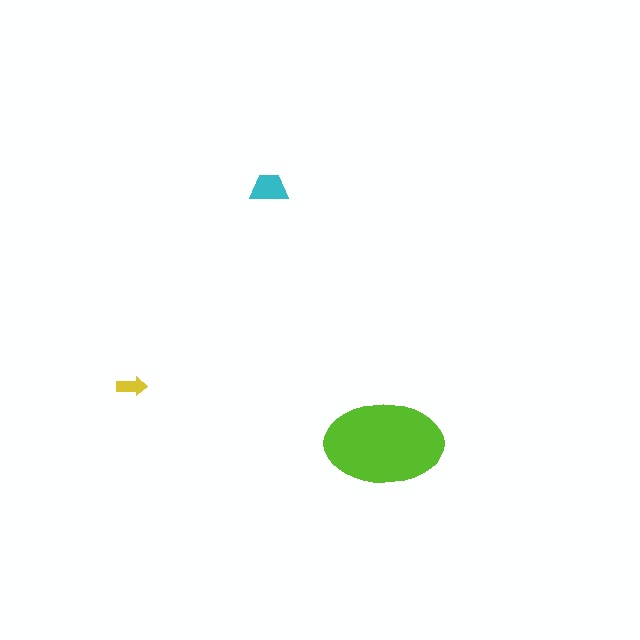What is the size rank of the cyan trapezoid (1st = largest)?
2nd.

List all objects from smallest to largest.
The yellow arrow, the cyan trapezoid, the lime ellipse.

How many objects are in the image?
There are 3 objects in the image.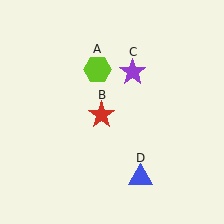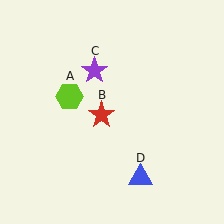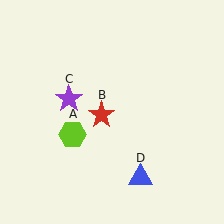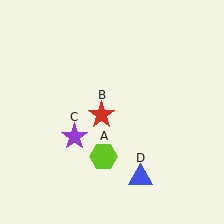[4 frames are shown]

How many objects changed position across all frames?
2 objects changed position: lime hexagon (object A), purple star (object C).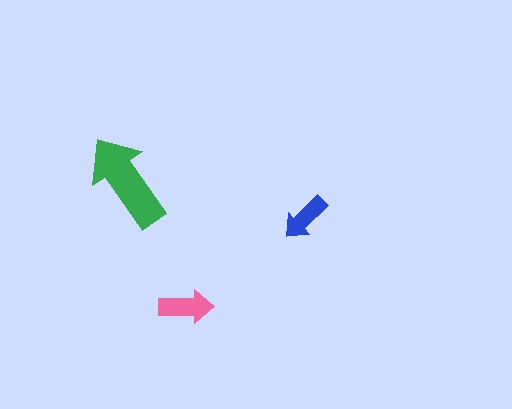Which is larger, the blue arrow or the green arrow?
The green one.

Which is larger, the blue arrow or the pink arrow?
The pink one.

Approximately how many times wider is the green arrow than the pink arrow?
About 2 times wider.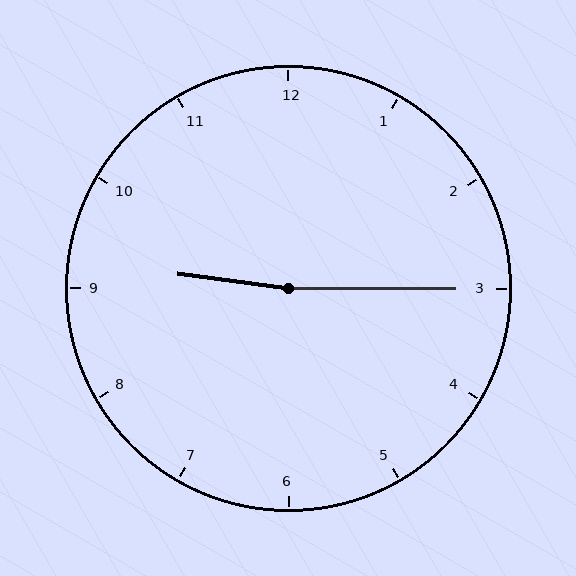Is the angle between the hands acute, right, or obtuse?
It is obtuse.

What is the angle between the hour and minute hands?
Approximately 172 degrees.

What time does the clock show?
9:15.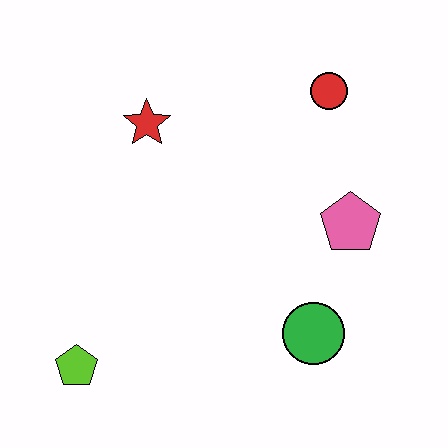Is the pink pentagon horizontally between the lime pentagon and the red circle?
No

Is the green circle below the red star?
Yes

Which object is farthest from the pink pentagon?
The lime pentagon is farthest from the pink pentagon.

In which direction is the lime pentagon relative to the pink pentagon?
The lime pentagon is to the left of the pink pentagon.